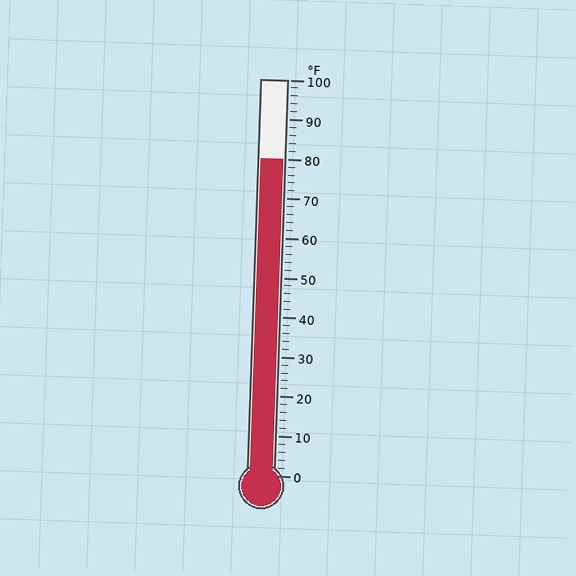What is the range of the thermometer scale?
The thermometer scale ranges from 0°F to 100°F.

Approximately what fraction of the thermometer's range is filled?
The thermometer is filled to approximately 80% of its range.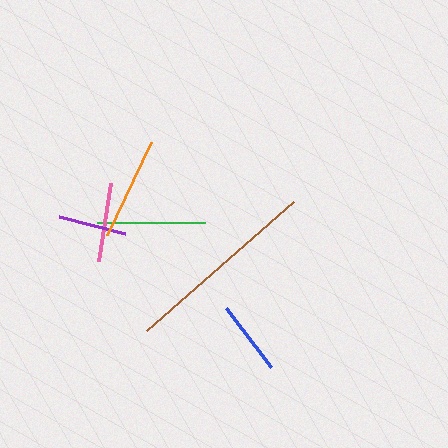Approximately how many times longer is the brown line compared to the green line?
The brown line is approximately 1.8 times the length of the green line.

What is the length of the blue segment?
The blue segment is approximately 75 pixels long.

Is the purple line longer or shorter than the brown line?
The brown line is longer than the purple line.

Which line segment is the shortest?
The purple line is the shortest at approximately 68 pixels.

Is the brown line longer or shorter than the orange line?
The brown line is longer than the orange line.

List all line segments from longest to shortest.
From longest to shortest: brown, green, orange, pink, blue, purple.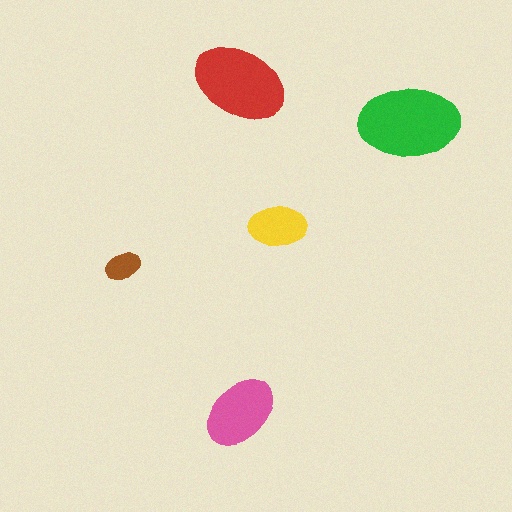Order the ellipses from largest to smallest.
the green one, the red one, the pink one, the yellow one, the brown one.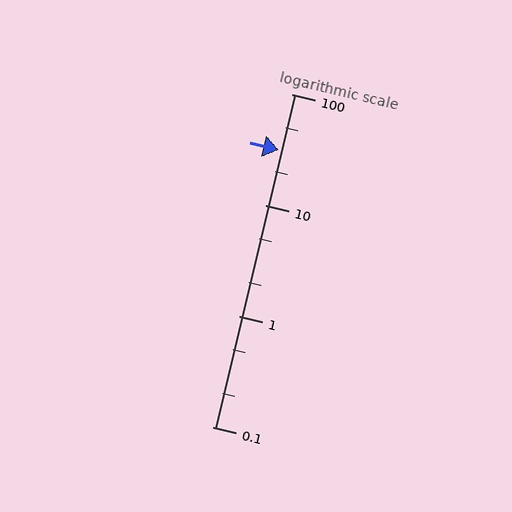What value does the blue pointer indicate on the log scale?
The pointer indicates approximately 31.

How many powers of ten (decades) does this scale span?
The scale spans 3 decades, from 0.1 to 100.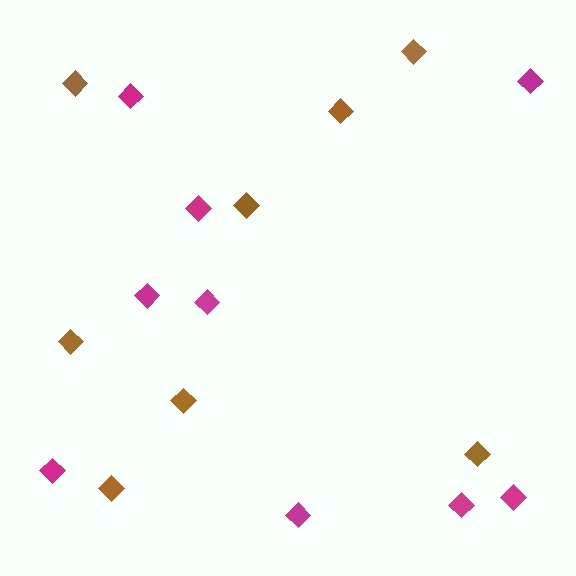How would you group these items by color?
There are 2 groups: one group of brown diamonds (8) and one group of magenta diamonds (9).